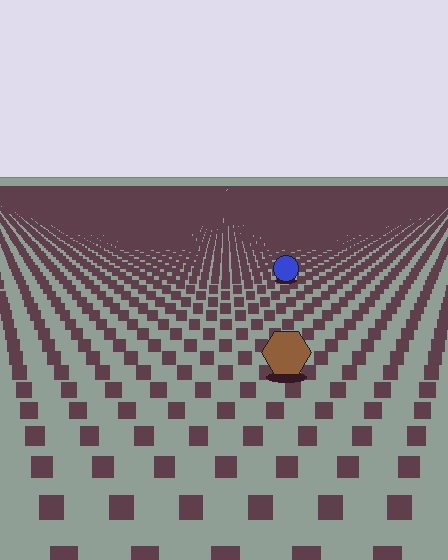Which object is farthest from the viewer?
The blue circle is farthest from the viewer. It appears smaller and the ground texture around it is denser.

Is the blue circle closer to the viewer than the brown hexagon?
No. The brown hexagon is closer — you can tell from the texture gradient: the ground texture is coarser near it.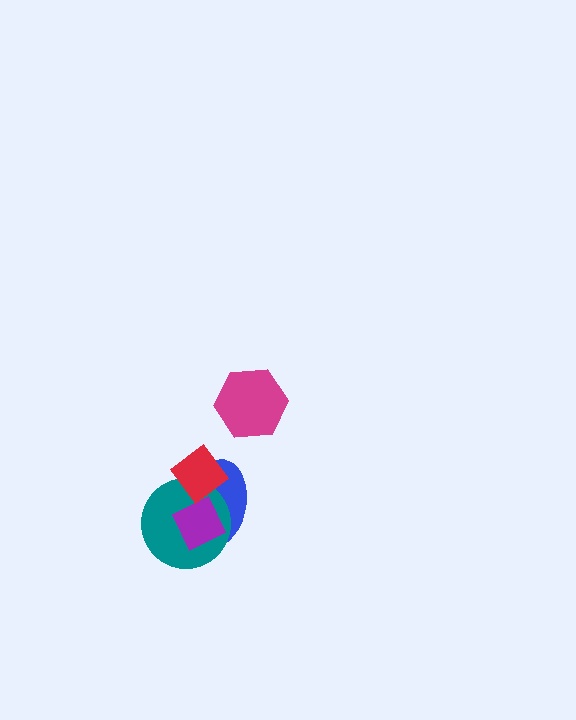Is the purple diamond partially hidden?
Yes, it is partially covered by another shape.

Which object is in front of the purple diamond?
The red diamond is in front of the purple diamond.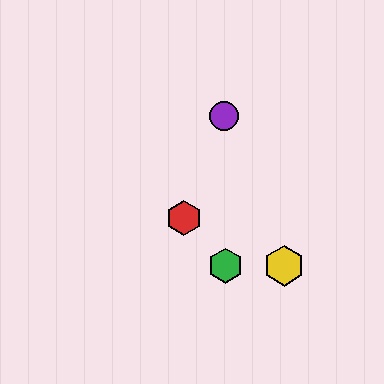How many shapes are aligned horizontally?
3 shapes (the blue hexagon, the green hexagon, the yellow hexagon) are aligned horizontally.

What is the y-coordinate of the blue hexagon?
The blue hexagon is at y≈266.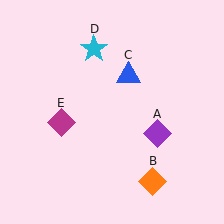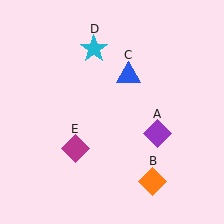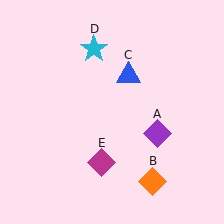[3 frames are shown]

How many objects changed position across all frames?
1 object changed position: magenta diamond (object E).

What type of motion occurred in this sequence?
The magenta diamond (object E) rotated counterclockwise around the center of the scene.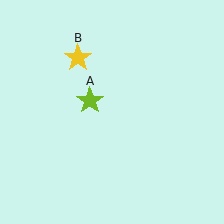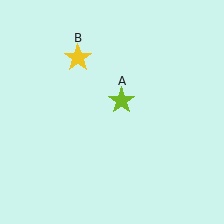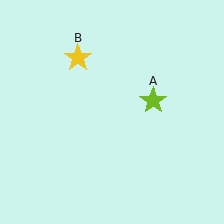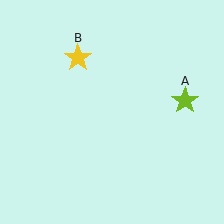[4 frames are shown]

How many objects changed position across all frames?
1 object changed position: lime star (object A).